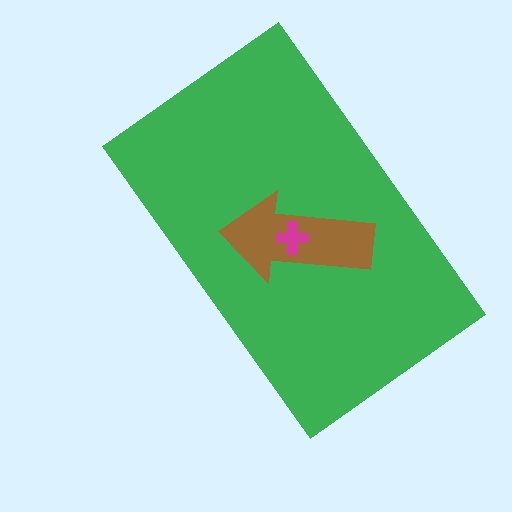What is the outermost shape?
The green rectangle.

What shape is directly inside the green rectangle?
The brown arrow.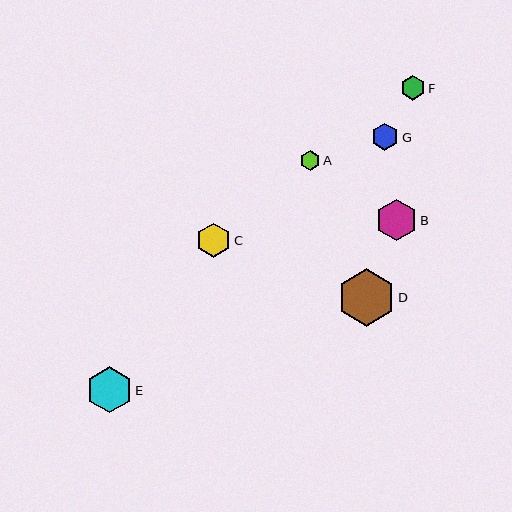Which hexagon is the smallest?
Hexagon A is the smallest with a size of approximately 20 pixels.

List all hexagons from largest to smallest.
From largest to smallest: D, E, B, C, G, F, A.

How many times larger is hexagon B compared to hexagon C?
Hexagon B is approximately 1.2 times the size of hexagon C.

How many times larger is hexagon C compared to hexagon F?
Hexagon C is approximately 1.4 times the size of hexagon F.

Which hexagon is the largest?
Hexagon D is the largest with a size of approximately 57 pixels.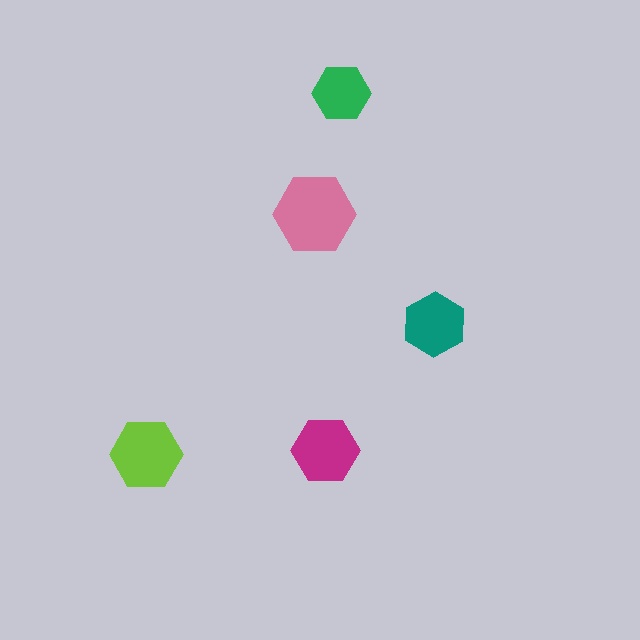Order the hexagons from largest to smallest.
the pink one, the lime one, the magenta one, the teal one, the green one.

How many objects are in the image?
There are 5 objects in the image.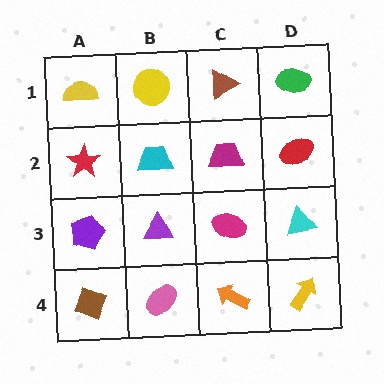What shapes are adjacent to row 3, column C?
A magenta trapezoid (row 2, column C), an orange arrow (row 4, column C), a purple triangle (row 3, column B), a cyan triangle (row 3, column D).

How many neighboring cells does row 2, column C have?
4.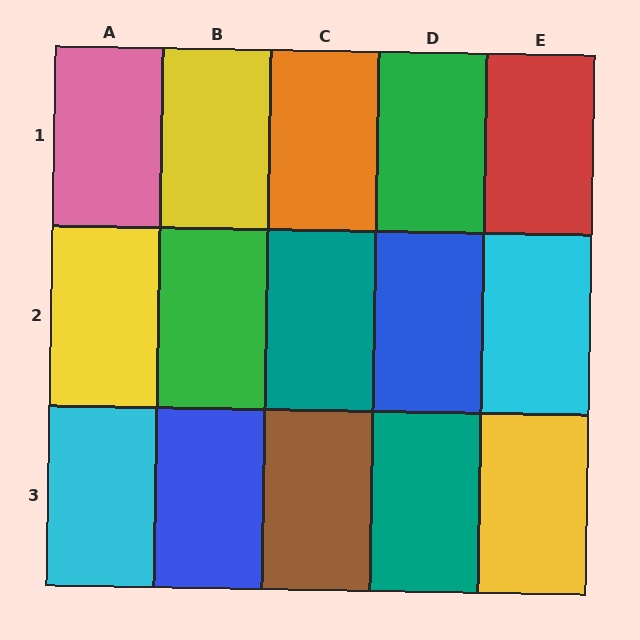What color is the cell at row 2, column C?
Teal.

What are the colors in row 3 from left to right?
Cyan, blue, brown, teal, yellow.